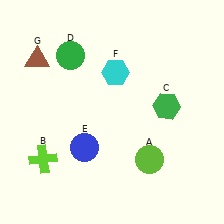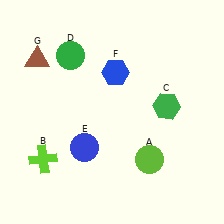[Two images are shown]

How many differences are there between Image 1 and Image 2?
There is 1 difference between the two images.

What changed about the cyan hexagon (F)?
In Image 1, F is cyan. In Image 2, it changed to blue.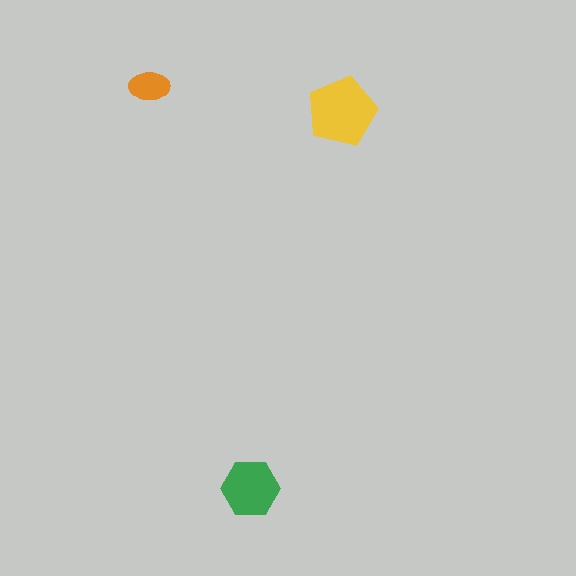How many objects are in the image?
There are 3 objects in the image.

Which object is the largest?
The yellow pentagon.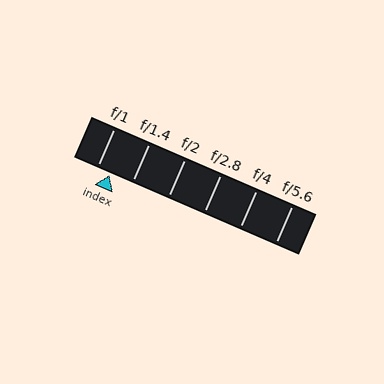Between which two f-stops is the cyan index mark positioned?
The index mark is between f/1 and f/1.4.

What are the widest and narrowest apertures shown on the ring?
The widest aperture shown is f/1 and the narrowest is f/5.6.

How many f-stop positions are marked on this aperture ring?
There are 6 f-stop positions marked.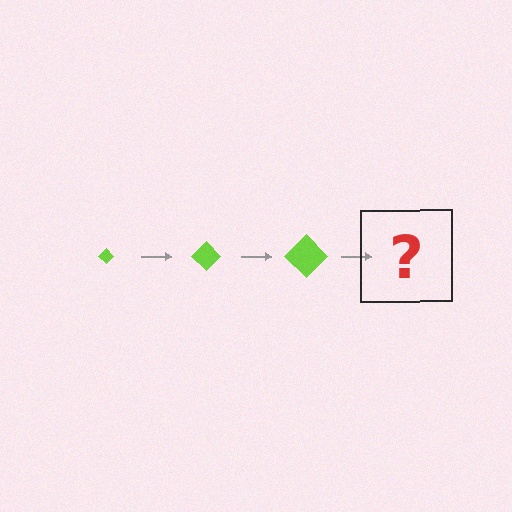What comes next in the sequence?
The next element should be a lime diamond, larger than the previous one.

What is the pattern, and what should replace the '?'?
The pattern is that the diamond gets progressively larger each step. The '?' should be a lime diamond, larger than the previous one.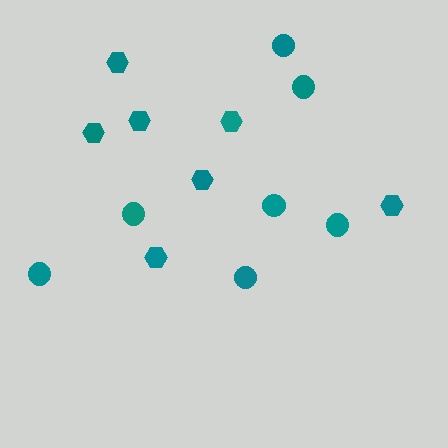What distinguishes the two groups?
There are 2 groups: one group of circles (7) and one group of hexagons (7).